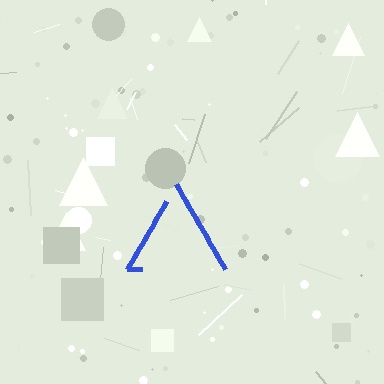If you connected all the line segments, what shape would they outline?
They would outline a triangle.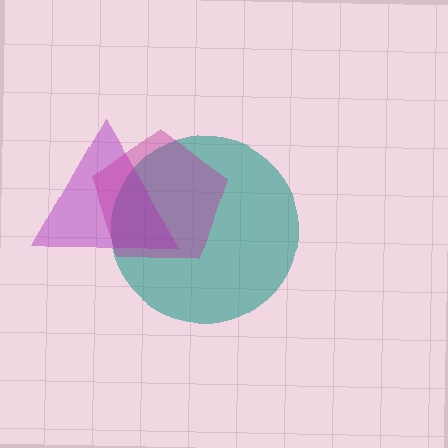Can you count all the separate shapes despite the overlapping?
Yes, there are 3 separate shapes.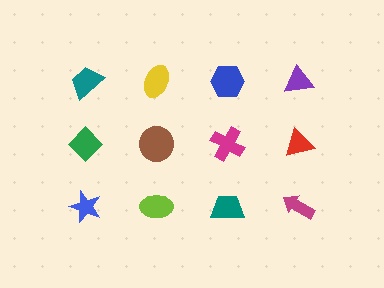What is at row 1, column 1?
A teal trapezoid.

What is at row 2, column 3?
A magenta cross.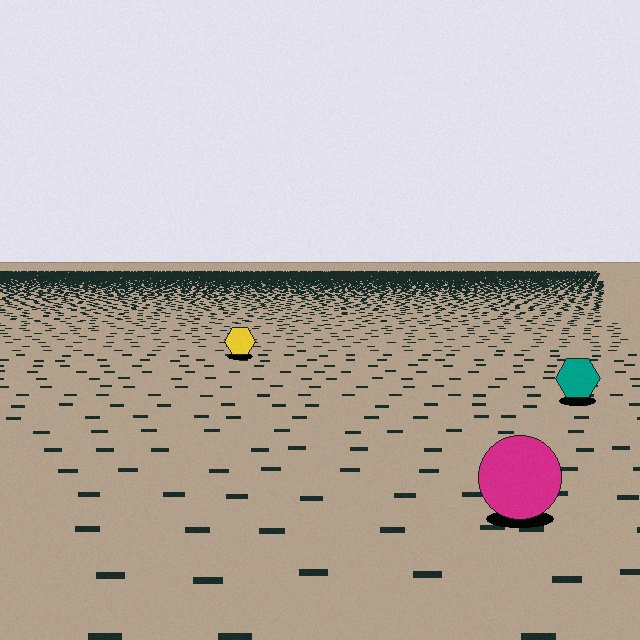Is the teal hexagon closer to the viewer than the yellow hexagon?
Yes. The teal hexagon is closer — you can tell from the texture gradient: the ground texture is coarser near it.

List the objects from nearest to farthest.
From nearest to farthest: the magenta circle, the teal hexagon, the yellow hexagon.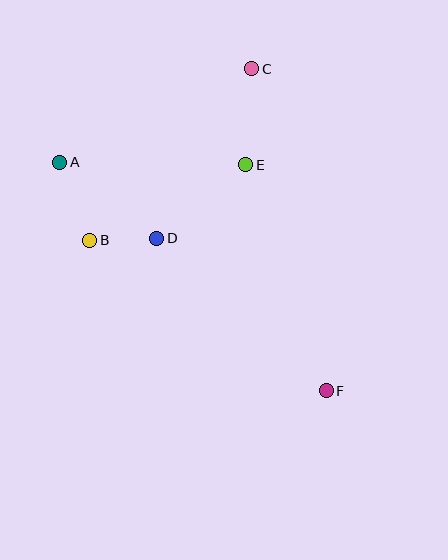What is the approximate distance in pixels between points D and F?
The distance between D and F is approximately 228 pixels.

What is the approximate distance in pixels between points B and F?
The distance between B and F is approximately 281 pixels.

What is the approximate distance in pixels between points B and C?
The distance between B and C is approximately 236 pixels.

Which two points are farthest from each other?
Points A and F are farthest from each other.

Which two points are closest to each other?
Points B and D are closest to each other.